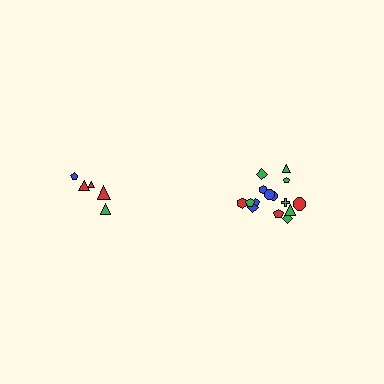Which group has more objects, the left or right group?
The right group.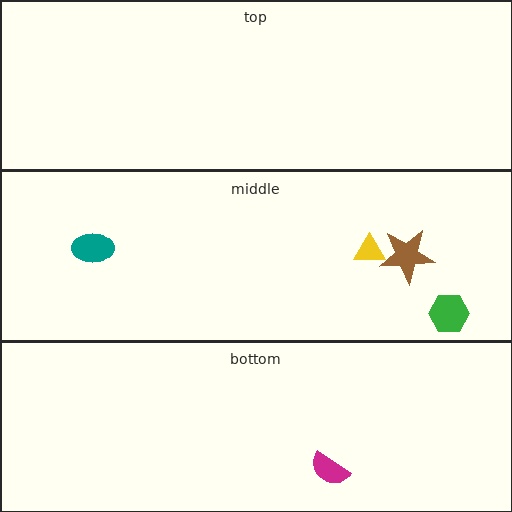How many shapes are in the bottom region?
1.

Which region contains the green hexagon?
The middle region.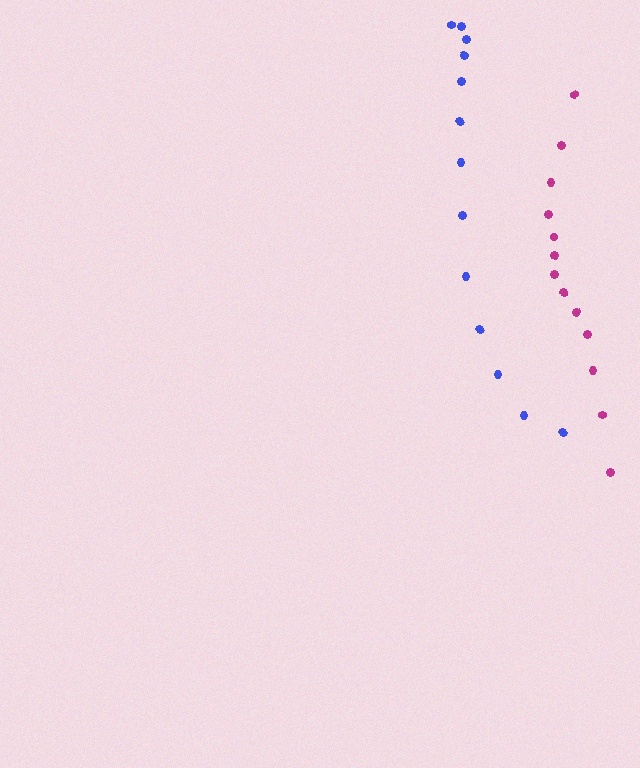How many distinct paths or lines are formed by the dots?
There are 2 distinct paths.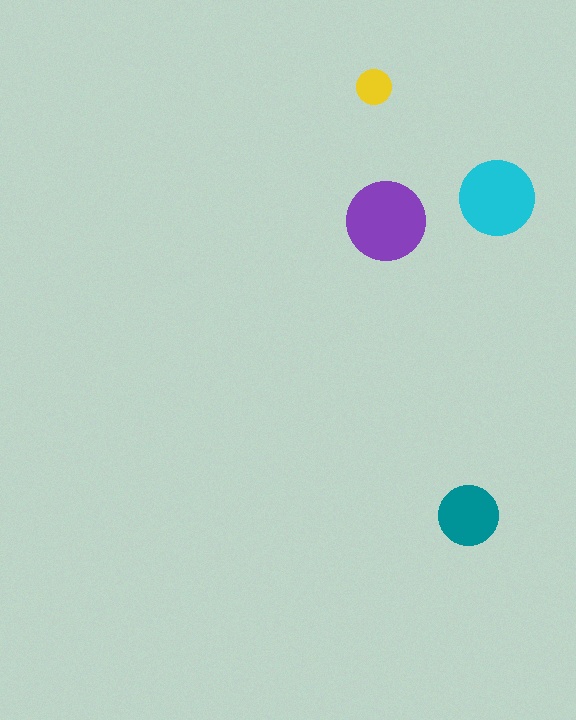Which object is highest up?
The yellow circle is topmost.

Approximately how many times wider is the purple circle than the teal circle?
About 1.5 times wider.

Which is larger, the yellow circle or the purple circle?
The purple one.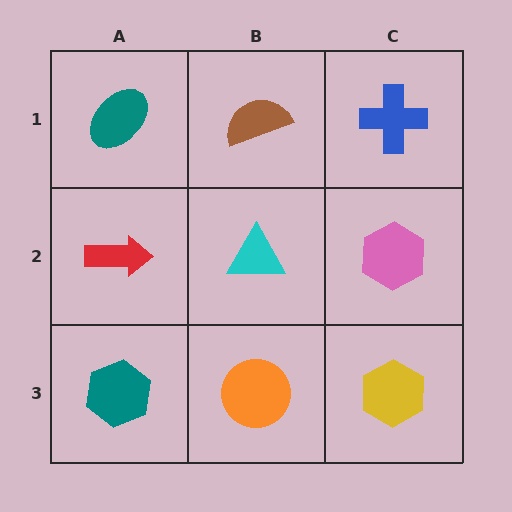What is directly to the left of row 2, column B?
A red arrow.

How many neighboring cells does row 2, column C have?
3.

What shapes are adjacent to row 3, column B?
A cyan triangle (row 2, column B), a teal hexagon (row 3, column A), a yellow hexagon (row 3, column C).